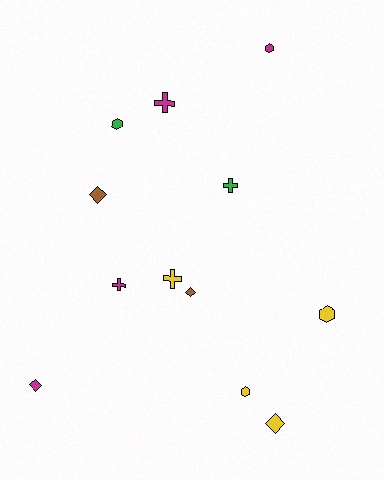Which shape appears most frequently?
Diamond, with 4 objects.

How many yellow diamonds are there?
There is 1 yellow diamond.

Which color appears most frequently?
Magenta, with 4 objects.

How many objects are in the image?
There are 12 objects.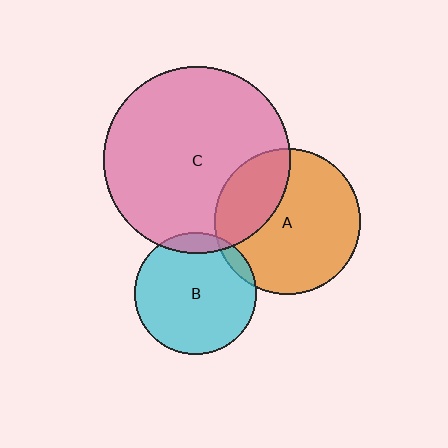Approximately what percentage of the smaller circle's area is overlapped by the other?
Approximately 5%.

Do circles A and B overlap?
Yes.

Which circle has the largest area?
Circle C (pink).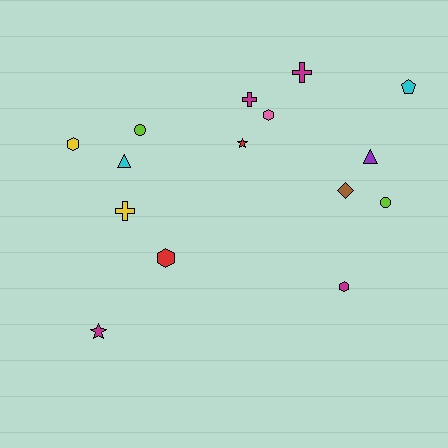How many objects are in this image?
There are 15 objects.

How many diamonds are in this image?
There is 1 diamond.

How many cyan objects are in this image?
There are 2 cyan objects.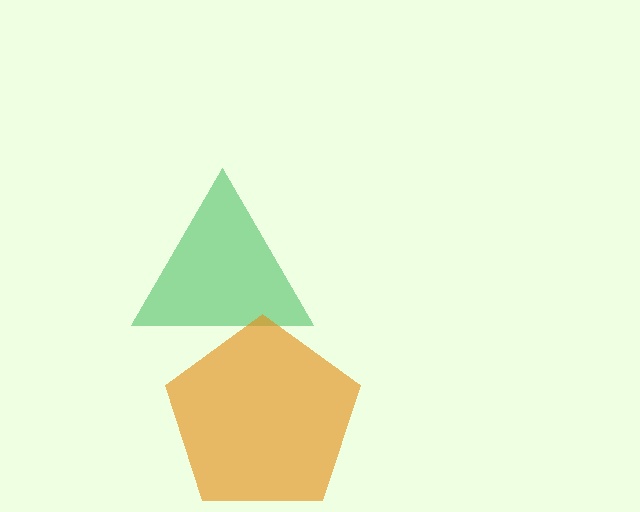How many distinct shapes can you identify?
There are 2 distinct shapes: a green triangle, an orange pentagon.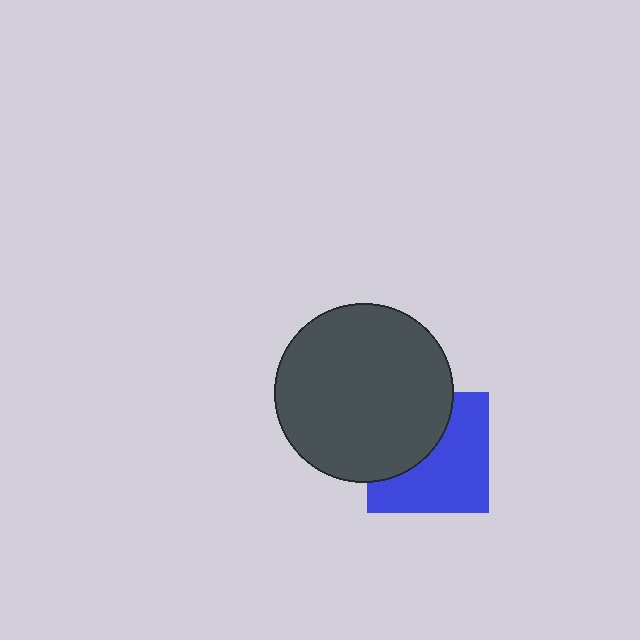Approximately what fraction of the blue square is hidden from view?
Roughly 41% of the blue square is hidden behind the dark gray circle.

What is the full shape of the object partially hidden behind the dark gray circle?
The partially hidden object is a blue square.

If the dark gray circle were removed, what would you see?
You would see the complete blue square.